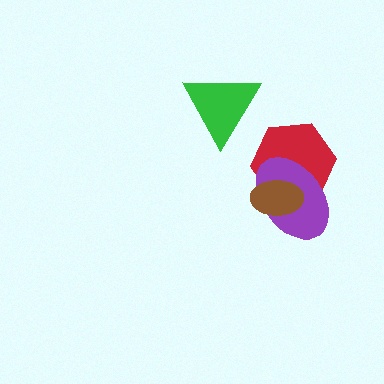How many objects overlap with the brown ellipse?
2 objects overlap with the brown ellipse.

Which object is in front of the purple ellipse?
The brown ellipse is in front of the purple ellipse.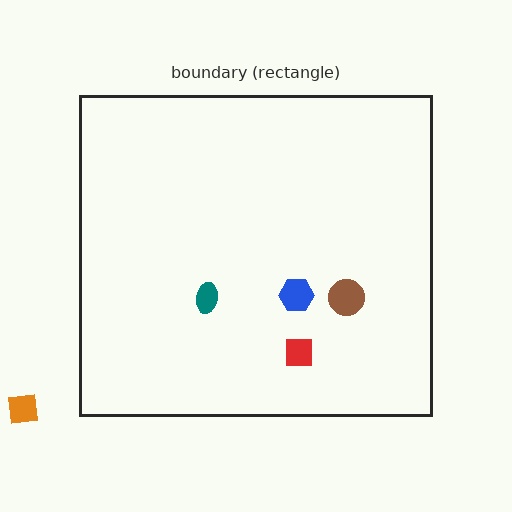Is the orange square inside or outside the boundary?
Outside.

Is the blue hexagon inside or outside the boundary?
Inside.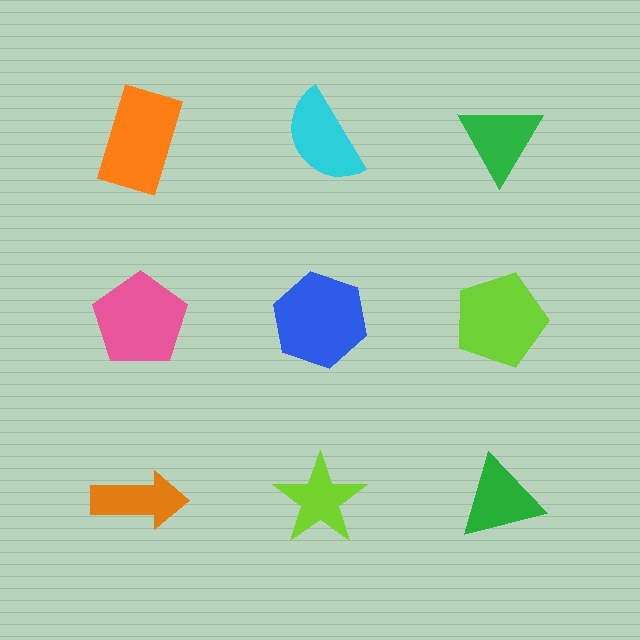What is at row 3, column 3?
A green triangle.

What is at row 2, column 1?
A pink pentagon.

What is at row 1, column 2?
A cyan semicircle.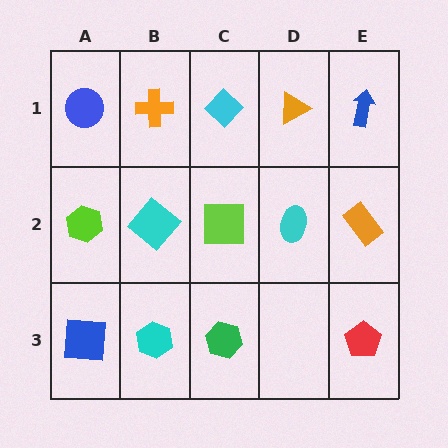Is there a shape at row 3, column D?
No, that cell is empty.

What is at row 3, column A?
A blue square.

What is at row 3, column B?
A cyan hexagon.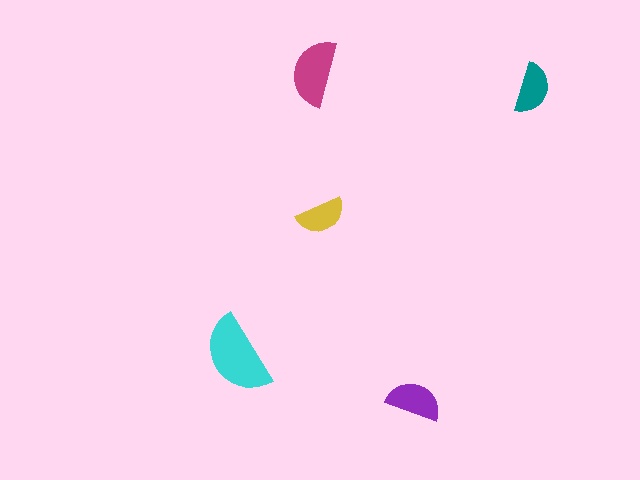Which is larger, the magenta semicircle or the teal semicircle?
The magenta one.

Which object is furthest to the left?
The cyan semicircle is leftmost.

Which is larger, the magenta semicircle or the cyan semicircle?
The cyan one.